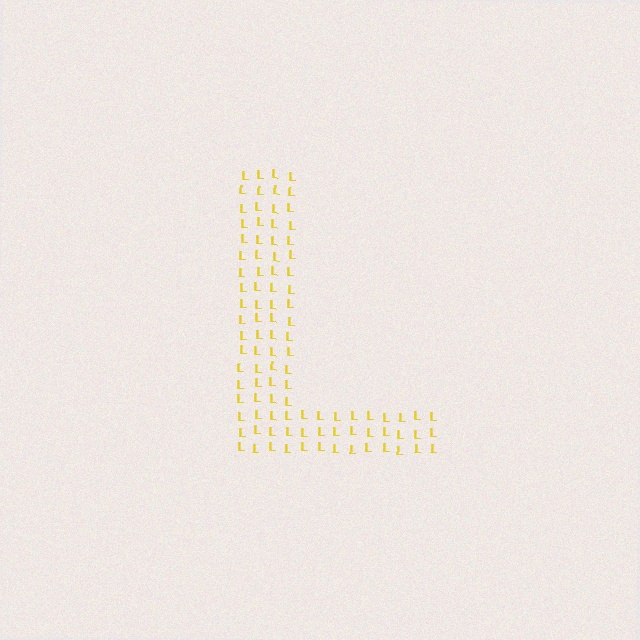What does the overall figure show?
The overall figure shows the letter L.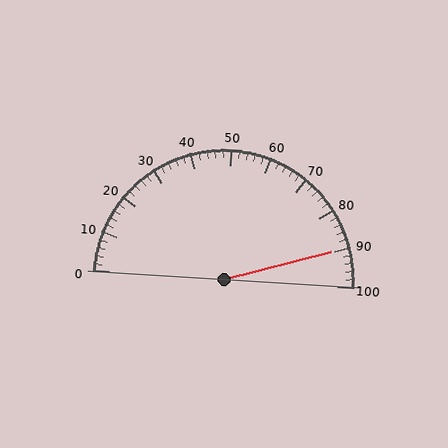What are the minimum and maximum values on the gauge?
The gauge ranges from 0 to 100.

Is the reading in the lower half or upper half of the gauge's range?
The reading is in the upper half of the range (0 to 100).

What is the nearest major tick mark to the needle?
The nearest major tick mark is 90.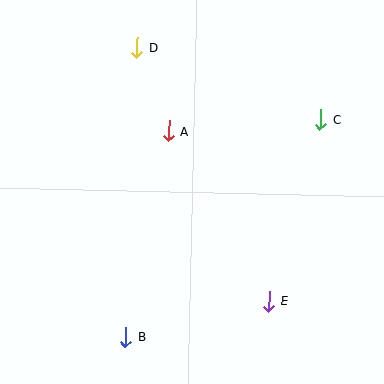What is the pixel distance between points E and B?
The distance between E and B is 148 pixels.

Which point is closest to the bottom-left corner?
Point B is closest to the bottom-left corner.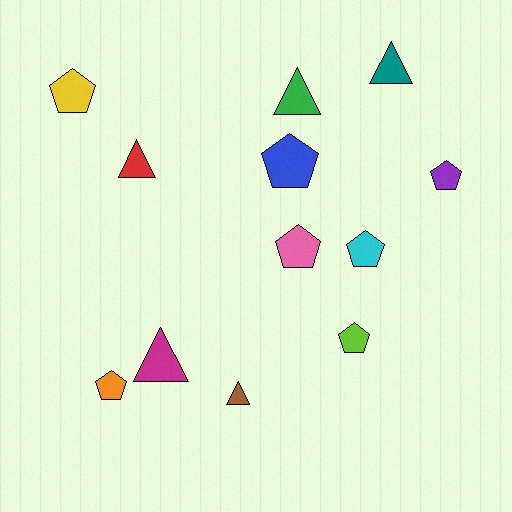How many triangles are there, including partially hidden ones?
There are 5 triangles.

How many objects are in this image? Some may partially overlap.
There are 12 objects.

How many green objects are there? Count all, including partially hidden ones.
There is 1 green object.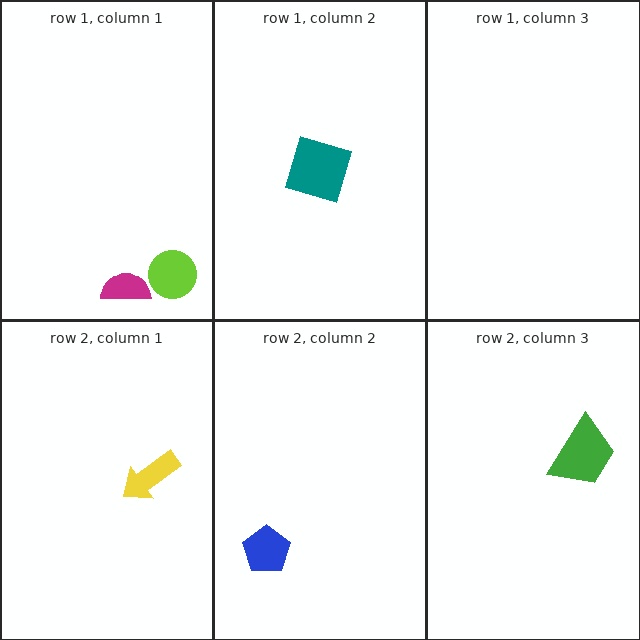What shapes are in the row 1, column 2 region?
The teal square.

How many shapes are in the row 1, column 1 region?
2.